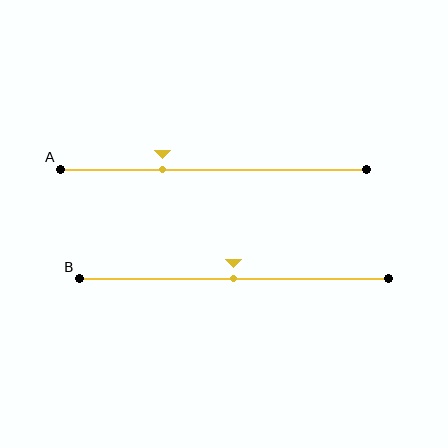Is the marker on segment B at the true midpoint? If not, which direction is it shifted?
Yes, the marker on segment B is at the true midpoint.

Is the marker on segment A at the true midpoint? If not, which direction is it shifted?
No, the marker on segment A is shifted to the left by about 16% of the segment length.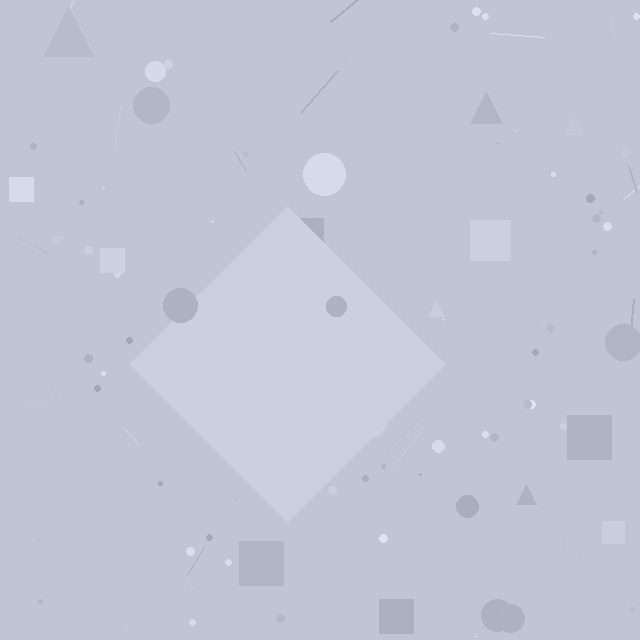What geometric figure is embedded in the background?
A diamond is embedded in the background.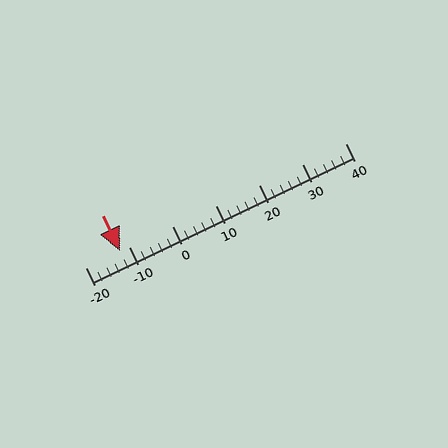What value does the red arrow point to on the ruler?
The red arrow points to approximately -12.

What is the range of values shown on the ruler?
The ruler shows values from -20 to 40.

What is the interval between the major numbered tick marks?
The major tick marks are spaced 10 units apart.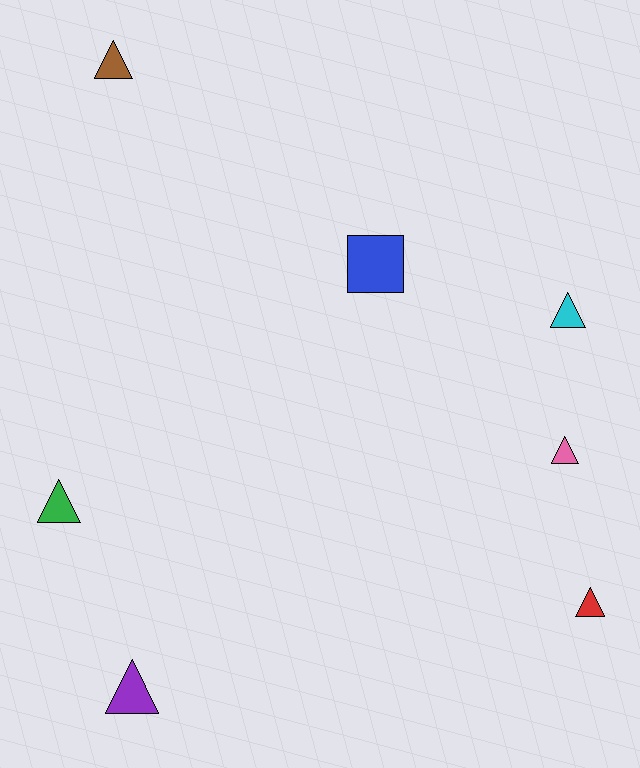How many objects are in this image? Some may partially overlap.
There are 7 objects.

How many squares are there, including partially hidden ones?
There is 1 square.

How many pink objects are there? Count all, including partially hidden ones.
There is 1 pink object.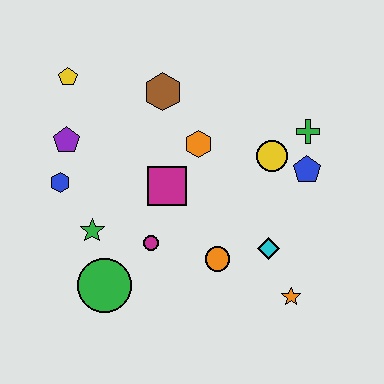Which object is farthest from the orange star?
The yellow pentagon is farthest from the orange star.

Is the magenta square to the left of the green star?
No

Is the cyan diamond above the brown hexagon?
No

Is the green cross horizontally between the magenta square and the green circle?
No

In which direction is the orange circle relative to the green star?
The orange circle is to the right of the green star.